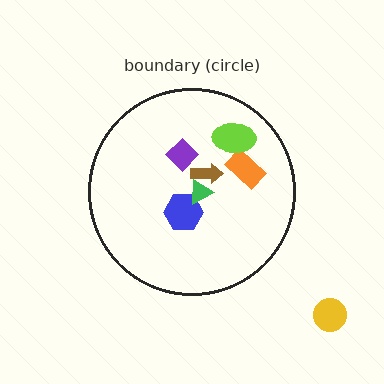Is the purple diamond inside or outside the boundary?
Inside.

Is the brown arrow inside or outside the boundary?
Inside.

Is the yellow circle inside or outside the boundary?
Outside.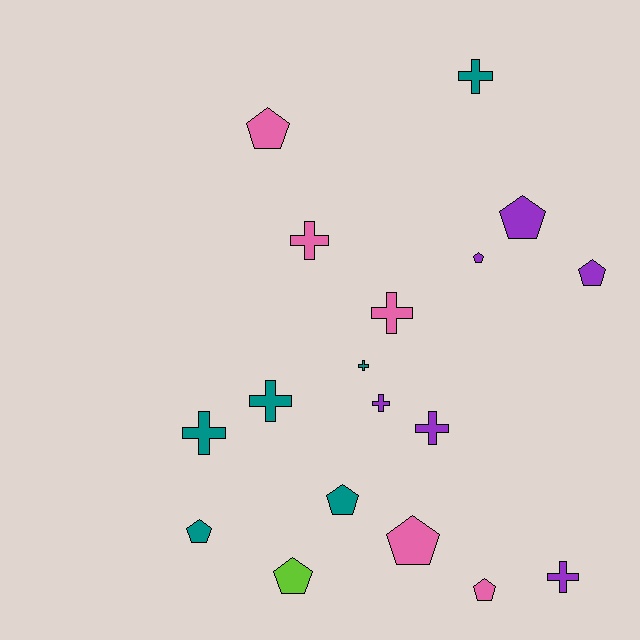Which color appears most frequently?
Teal, with 6 objects.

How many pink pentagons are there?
There are 3 pink pentagons.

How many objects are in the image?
There are 18 objects.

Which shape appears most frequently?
Cross, with 9 objects.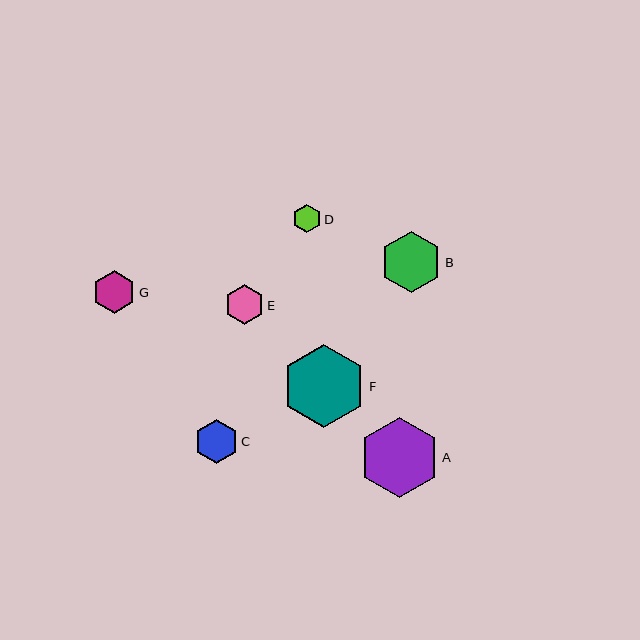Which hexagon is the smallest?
Hexagon D is the smallest with a size of approximately 29 pixels.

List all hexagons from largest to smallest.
From largest to smallest: F, A, B, C, G, E, D.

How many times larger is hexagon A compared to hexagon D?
Hexagon A is approximately 2.8 times the size of hexagon D.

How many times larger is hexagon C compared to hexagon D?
Hexagon C is approximately 1.5 times the size of hexagon D.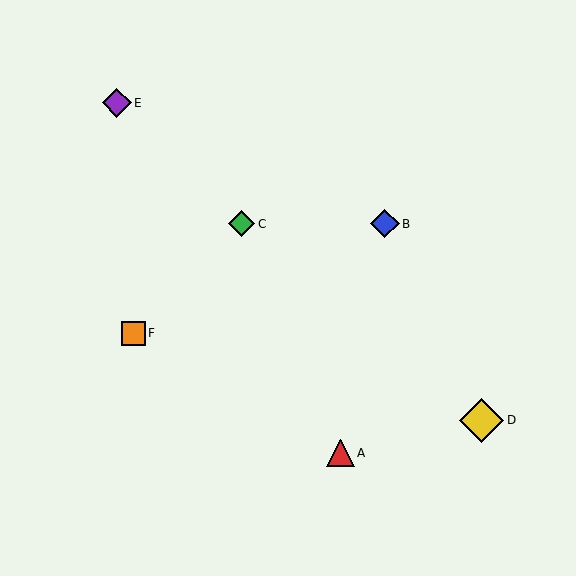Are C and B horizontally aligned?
Yes, both are at y≈224.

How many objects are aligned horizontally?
2 objects (B, C) are aligned horizontally.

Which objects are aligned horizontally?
Objects B, C are aligned horizontally.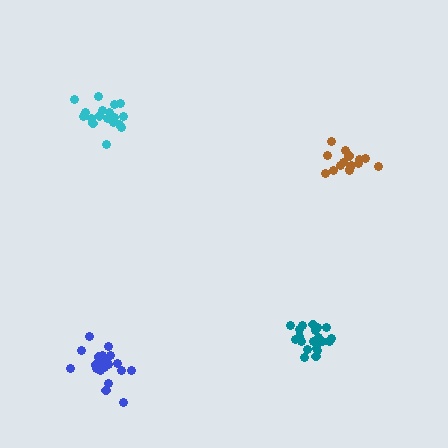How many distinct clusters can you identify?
There are 4 distinct clusters.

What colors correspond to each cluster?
The clusters are colored: brown, blue, teal, cyan.